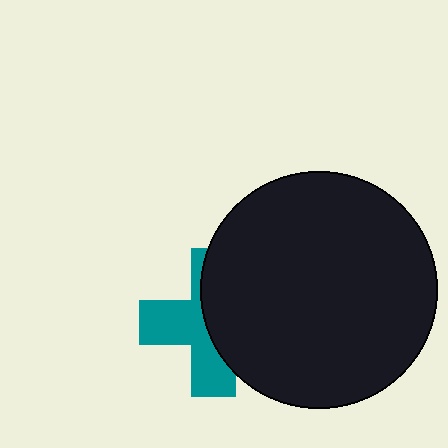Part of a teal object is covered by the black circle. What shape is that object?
It is a cross.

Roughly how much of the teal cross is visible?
About half of it is visible (roughly 48%).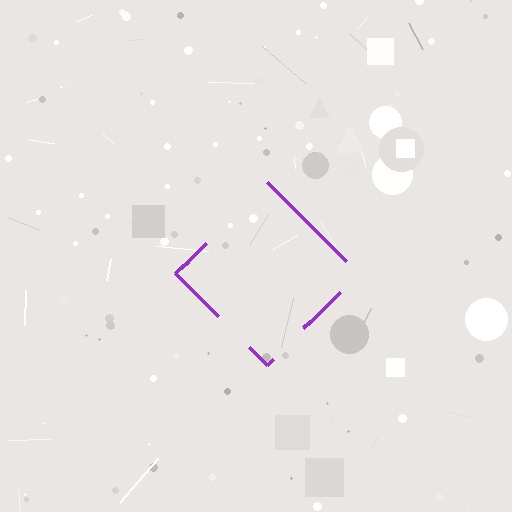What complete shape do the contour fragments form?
The contour fragments form a diamond.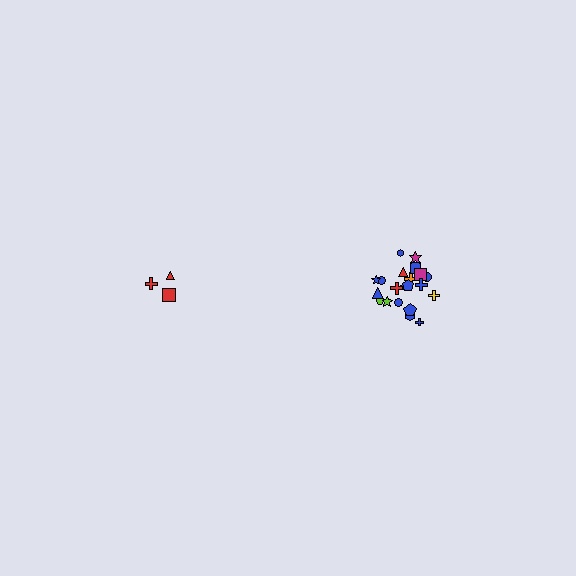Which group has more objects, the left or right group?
The right group.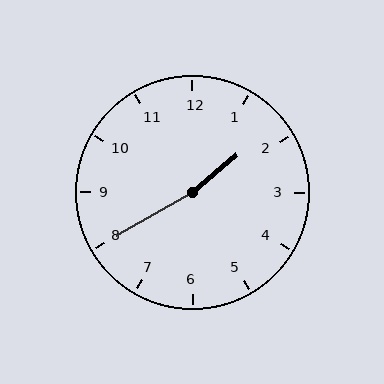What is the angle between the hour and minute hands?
Approximately 170 degrees.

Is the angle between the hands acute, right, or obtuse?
It is obtuse.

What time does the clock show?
1:40.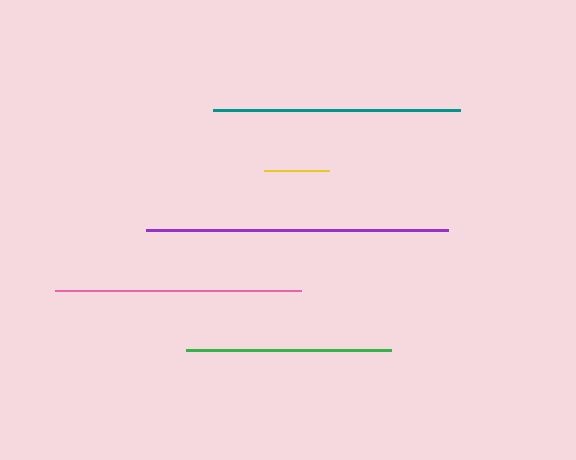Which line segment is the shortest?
The yellow line is the shortest at approximately 65 pixels.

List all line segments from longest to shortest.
From longest to shortest: purple, teal, pink, green, yellow.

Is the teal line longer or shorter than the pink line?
The teal line is longer than the pink line.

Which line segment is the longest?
The purple line is the longest at approximately 302 pixels.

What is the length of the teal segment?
The teal segment is approximately 248 pixels long.